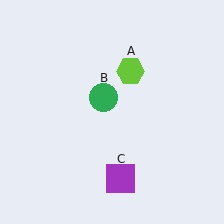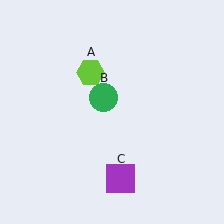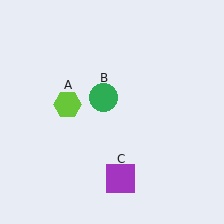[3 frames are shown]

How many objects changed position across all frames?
1 object changed position: lime hexagon (object A).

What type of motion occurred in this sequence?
The lime hexagon (object A) rotated counterclockwise around the center of the scene.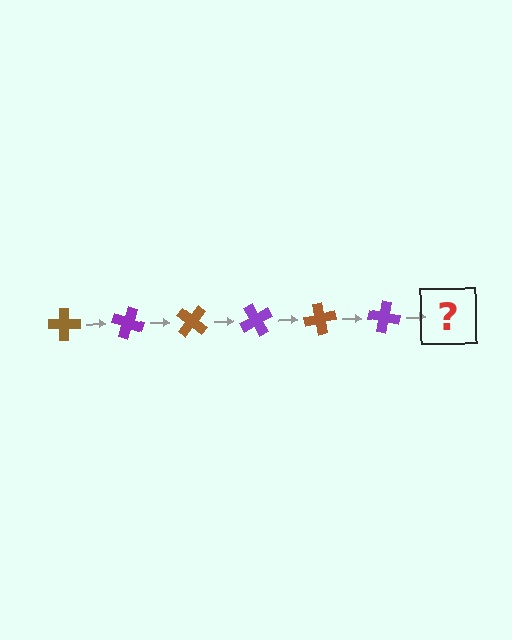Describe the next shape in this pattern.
It should be a brown cross, rotated 120 degrees from the start.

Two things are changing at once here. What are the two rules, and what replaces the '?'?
The two rules are that it rotates 20 degrees each step and the color cycles through brown and purple. The '?' should be a brown cross, rotated 120 degrees from the start.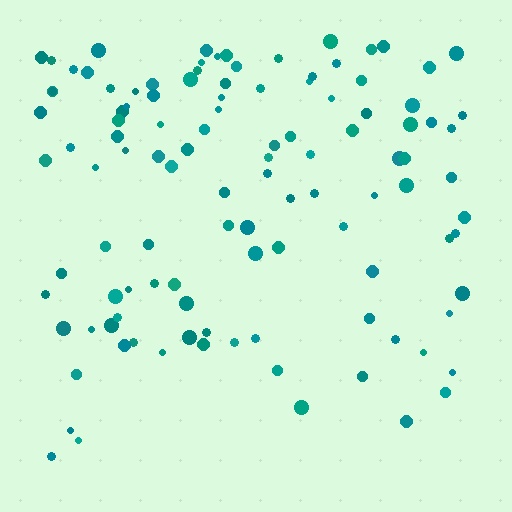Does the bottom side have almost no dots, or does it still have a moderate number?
Still a moderate number, just noticeably fewer than the top.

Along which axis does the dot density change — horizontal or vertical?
Vertical.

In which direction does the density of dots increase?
From bottom to top, with the top side densest.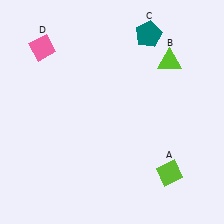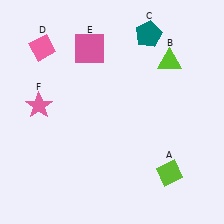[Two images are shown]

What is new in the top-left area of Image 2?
A pink square (E) was added in the top-left area of Image 2.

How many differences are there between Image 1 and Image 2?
There are 2 differences between the two images.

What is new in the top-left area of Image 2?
A pink star (F) was added in the top-left area of Image 2.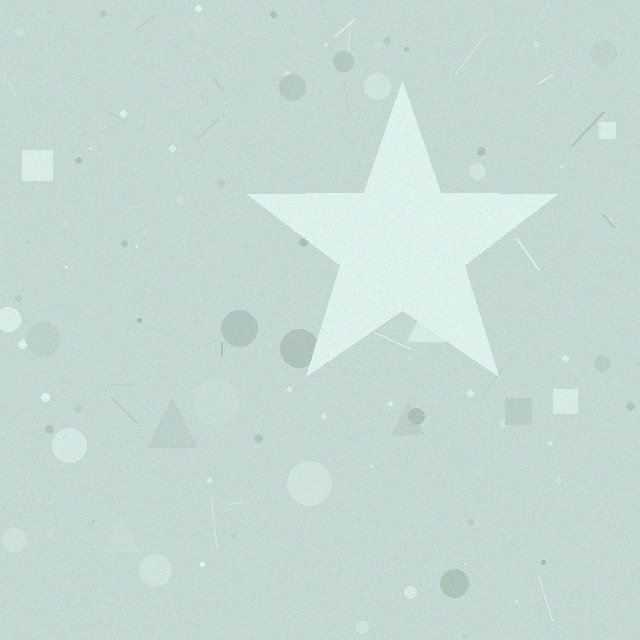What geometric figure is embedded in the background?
A star is embedded in the background.